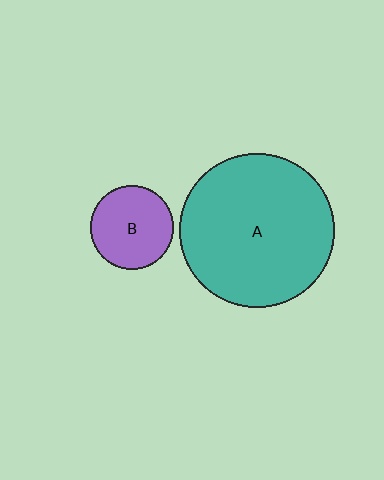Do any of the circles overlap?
No, none of the circles overlap.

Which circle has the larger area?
Circle A (teal).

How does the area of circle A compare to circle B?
Approximately 3.4 times.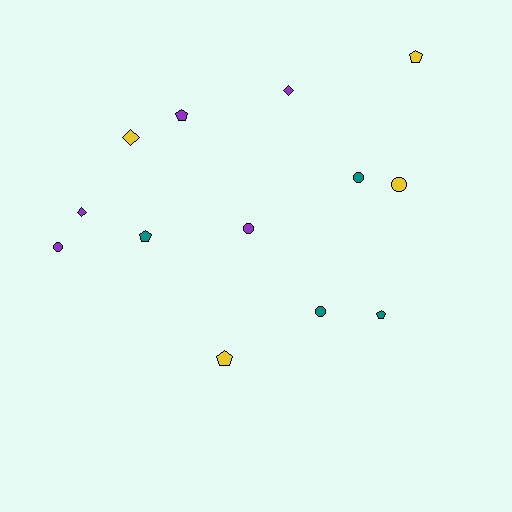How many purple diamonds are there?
There are 2 purple diamonds.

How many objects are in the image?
There are 13 objects.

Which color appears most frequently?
Purple, with 5 objects.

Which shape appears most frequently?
Pentagon, with 5 objects.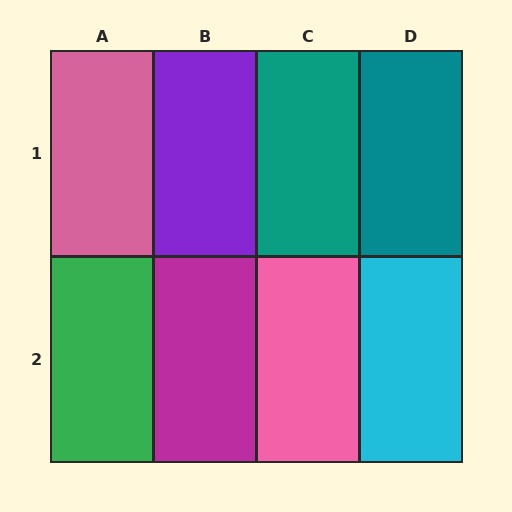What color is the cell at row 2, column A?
Green.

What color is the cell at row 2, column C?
Pink.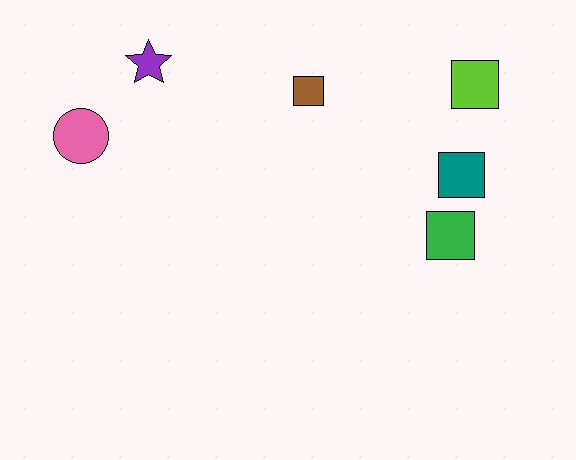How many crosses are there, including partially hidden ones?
There are no crosses.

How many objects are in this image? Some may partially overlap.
There are 6 objects.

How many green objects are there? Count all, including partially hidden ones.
There is 1 green object.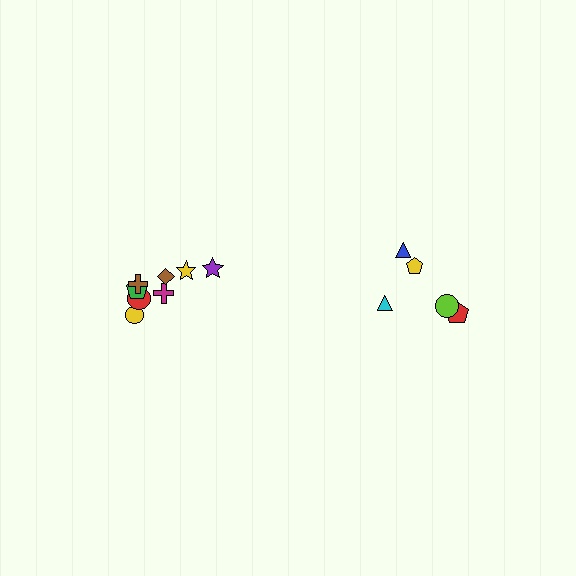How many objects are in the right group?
There are 5 objects.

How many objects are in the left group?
There are 8 objects.